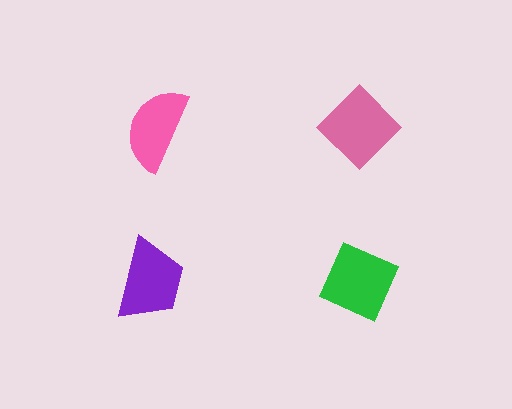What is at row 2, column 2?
A green diamond.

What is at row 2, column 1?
A purple trapezoid.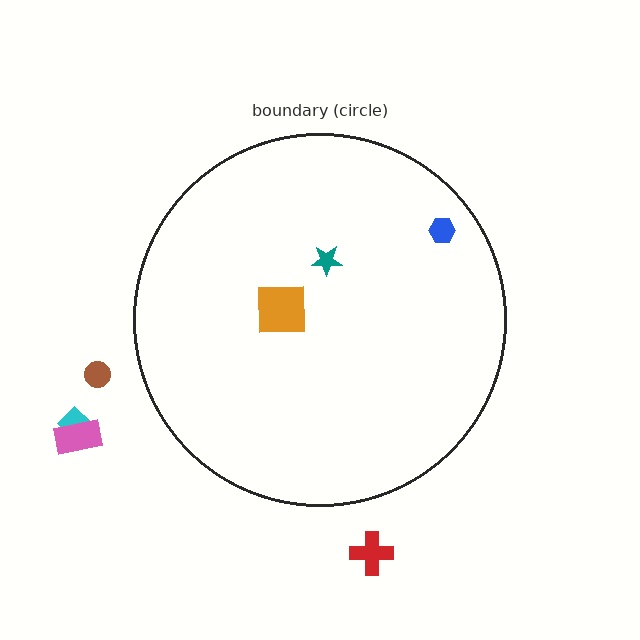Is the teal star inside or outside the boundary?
Inside.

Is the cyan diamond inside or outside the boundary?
Outside.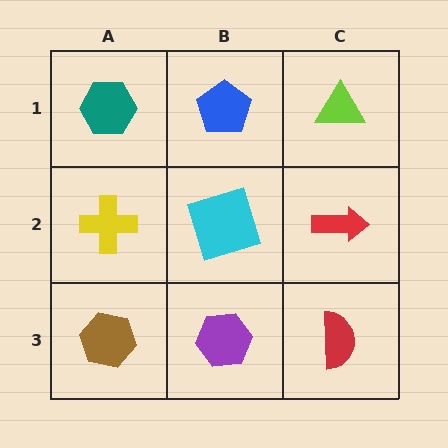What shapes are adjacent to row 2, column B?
A blue pentagon (row 1, column B), a purple hexagon (row 3, column B), a yellow cross (row 2, column A), a red arrow (row 2, column C).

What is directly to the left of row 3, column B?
A brown hexagon.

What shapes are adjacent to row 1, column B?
A cyan square (row 2, column B), a teal hexagon (row 1, column A), a lime triangle (row 1, column C).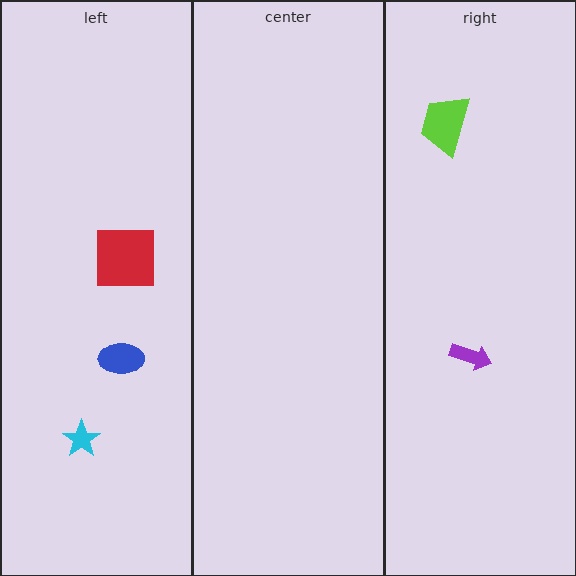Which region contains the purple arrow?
The right region.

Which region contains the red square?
The left region.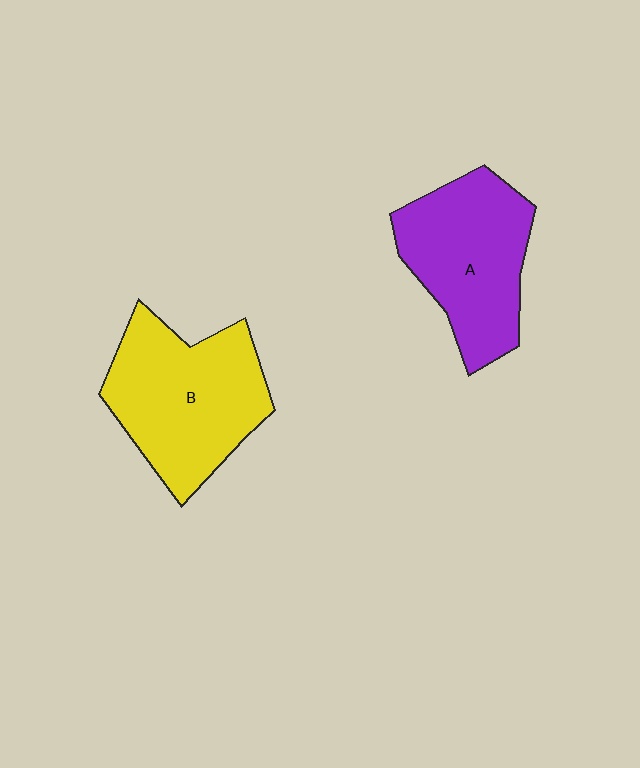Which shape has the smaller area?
Shape A (purple).